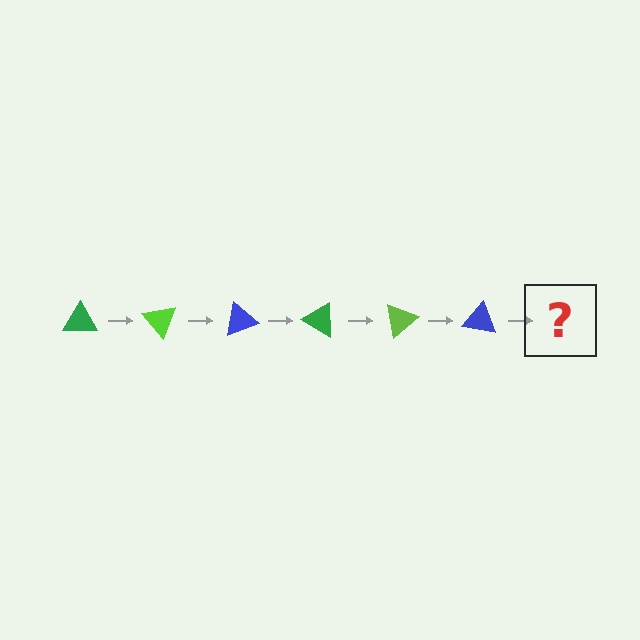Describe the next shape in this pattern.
It should be a green triangle, rotated 300 degrees from the start.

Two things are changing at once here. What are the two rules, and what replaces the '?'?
The two rules are that it rotates 50 degrees each step and the color cycles through green, lime, and blue. The '?' should be a green triangle, rotated 300 degrees from the start.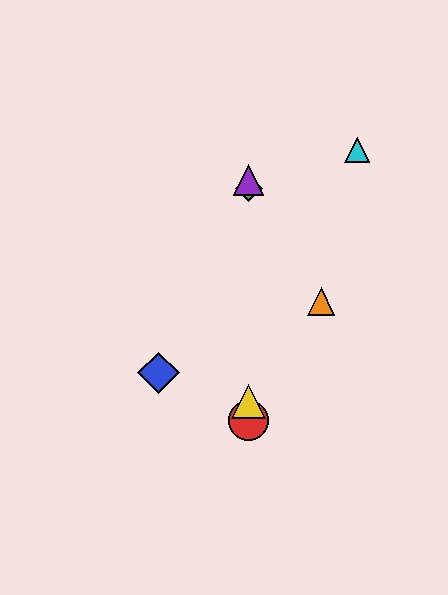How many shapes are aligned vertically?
4 shapes (the red circle, the green diamond, the yellow triangle, the purple triangle) are aligned vertically.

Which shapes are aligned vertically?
The red circle, the green diamond, the yellow triangle, the purple triangle are aligned vertically.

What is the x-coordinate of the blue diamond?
The blue diamond is at x≈158.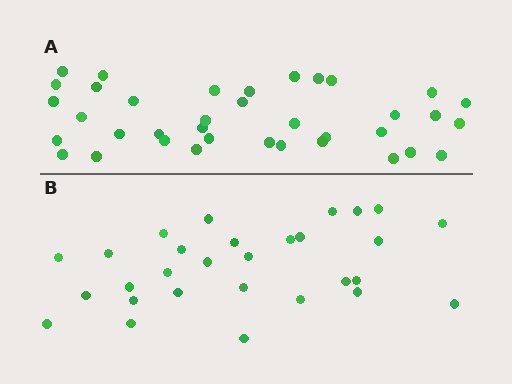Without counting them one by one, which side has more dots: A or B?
Region A (the top region) has more dots.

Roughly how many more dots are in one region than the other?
Region A has roughly 8 or so more dots than region B.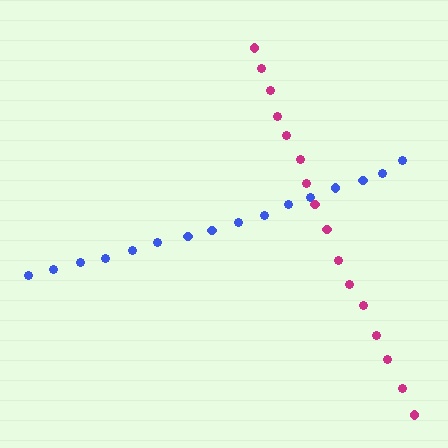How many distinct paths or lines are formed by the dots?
There are 2 distinct paths.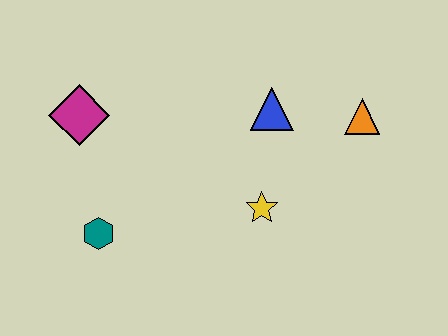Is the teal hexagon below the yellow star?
Yes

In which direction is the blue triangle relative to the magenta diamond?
The blue triangle is to the right of the magenta diamond.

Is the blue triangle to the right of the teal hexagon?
Yes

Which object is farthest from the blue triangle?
The teal hexagon is farthest from the blue triangle.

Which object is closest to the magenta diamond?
The teal hexagon is closest to the magenta diamond.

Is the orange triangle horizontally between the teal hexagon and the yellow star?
No